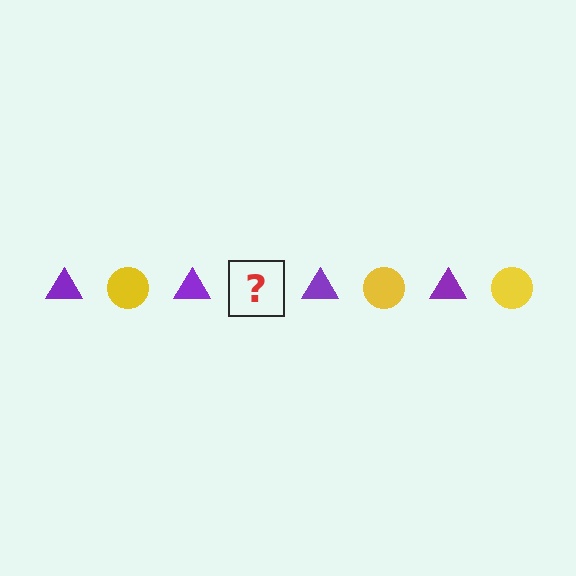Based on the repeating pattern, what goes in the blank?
The blank should be a yellow circle.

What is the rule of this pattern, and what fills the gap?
The rule is that the pattern alternates between purple triangle and yellow circle. The gap should be filled with a yellow circle.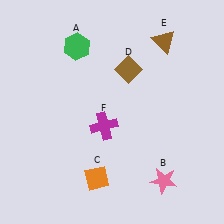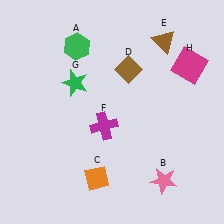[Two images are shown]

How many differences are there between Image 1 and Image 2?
There are 2 differences between the two images.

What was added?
A green star (G), a magenta square (H) were added in Image 2.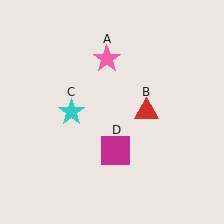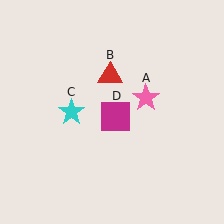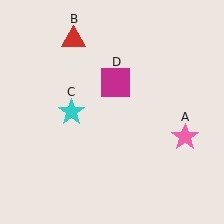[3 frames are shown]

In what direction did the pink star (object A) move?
The pink star (object A) moved down and to the right.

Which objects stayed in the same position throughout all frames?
Cyan star (object C) remained stationary.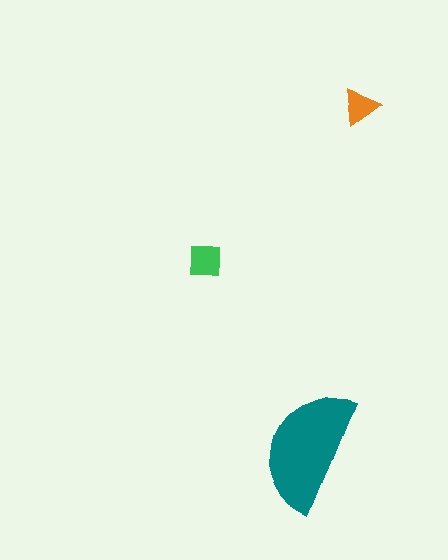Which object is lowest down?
The teal semicircle is bottommost.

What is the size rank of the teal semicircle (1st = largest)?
1st.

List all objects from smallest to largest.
The orange triangle, the green square, the teal semicircle.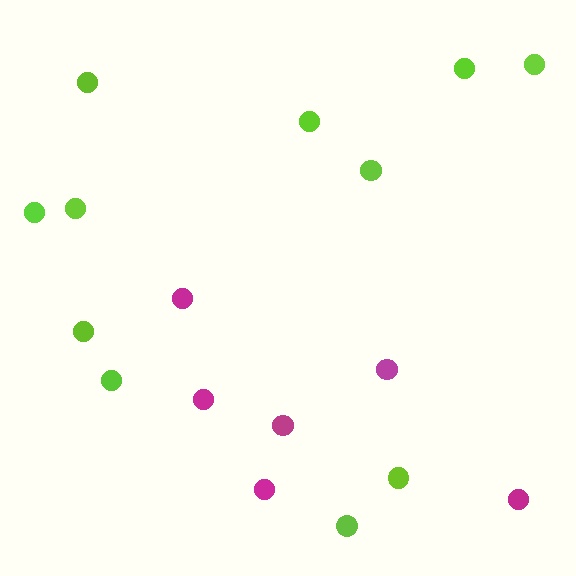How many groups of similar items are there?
There are 2 groups: one group of lime circles (11) and one group of magenta circles (6).